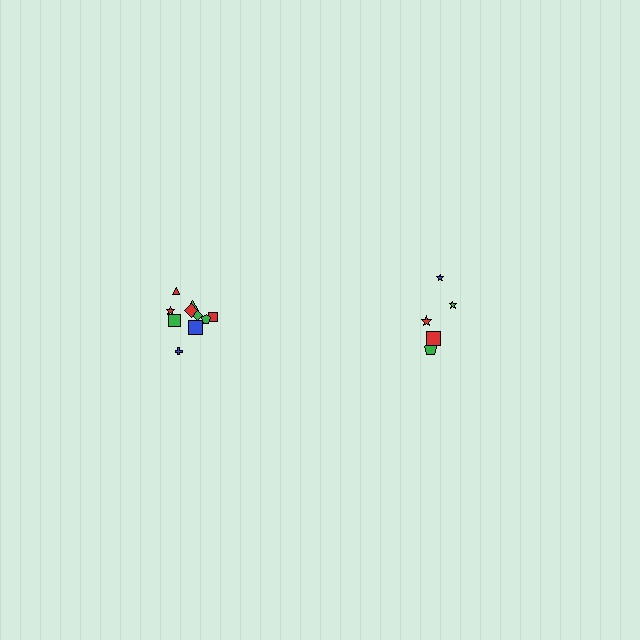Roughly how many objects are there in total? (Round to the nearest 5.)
Roughly 15 objects in total.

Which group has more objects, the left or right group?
The left group.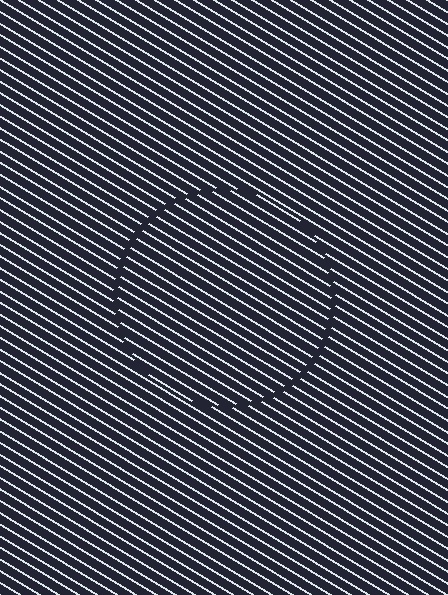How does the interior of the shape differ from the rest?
The interior of the shape contains the same grating, shifted by half a period — the contour is defined by the phase discontinuity where line-ends from the inner and outer gratings abut.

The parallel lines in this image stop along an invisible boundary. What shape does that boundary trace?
An illusory circle. The interior of the shape contains the same grating, shifted by half a period — the contour is defined by the phase discontinuity where line-ends from the inner and outer gratings abut.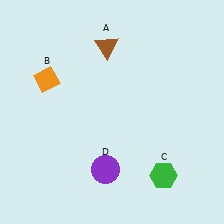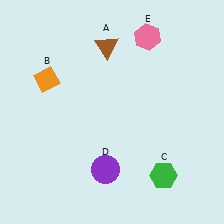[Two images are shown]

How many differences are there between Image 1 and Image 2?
There is 1 difference between the two images.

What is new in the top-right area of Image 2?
A pink hexagon (E) was added in the top-right area of Image 2.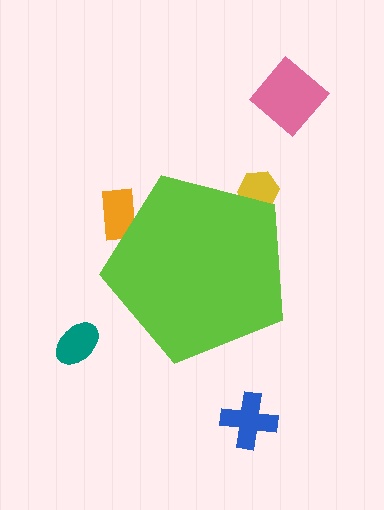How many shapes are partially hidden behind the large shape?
2 shapes are partially hidden.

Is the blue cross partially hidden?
No, the blue cross is fully visible.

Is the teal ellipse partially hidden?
No, the teal ellipse is fully visible.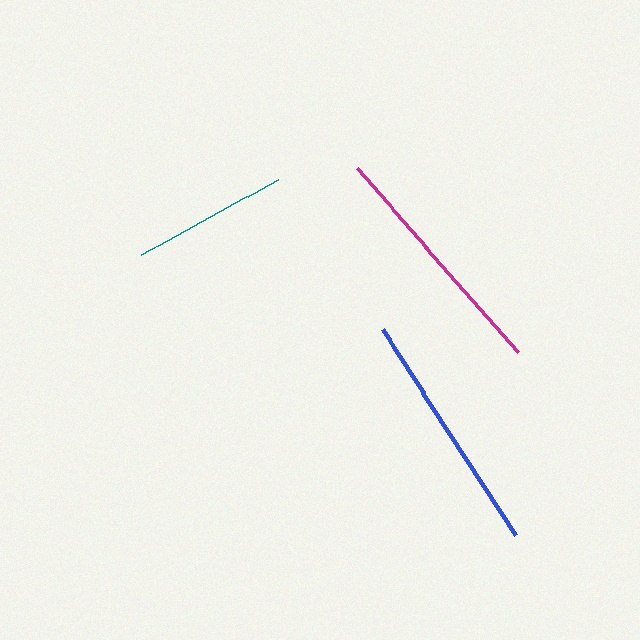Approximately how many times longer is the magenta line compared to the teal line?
The magenta line is approximately 1.6 times the length of the teal line.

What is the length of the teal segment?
The teal segment is approximately 155 pixels long.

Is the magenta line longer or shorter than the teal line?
The magenta line is longer than the teal line.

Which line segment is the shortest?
The teal line is the shortest at approximately 155 pixels.